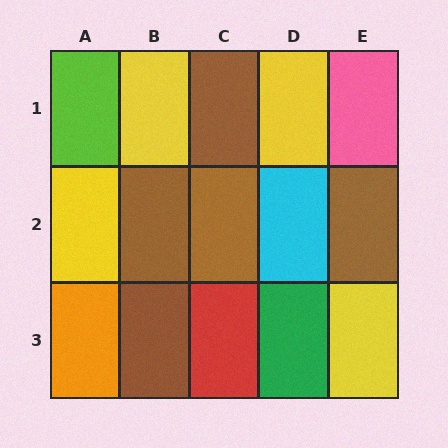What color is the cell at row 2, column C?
Brown.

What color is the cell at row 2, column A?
Yellow.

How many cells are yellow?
4 cells are yellow.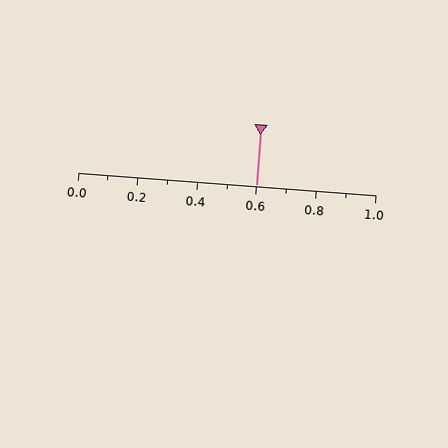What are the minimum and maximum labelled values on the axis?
The axis runs from 0.0 to 1.0.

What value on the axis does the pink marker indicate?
The marker indicates approximately 0.6.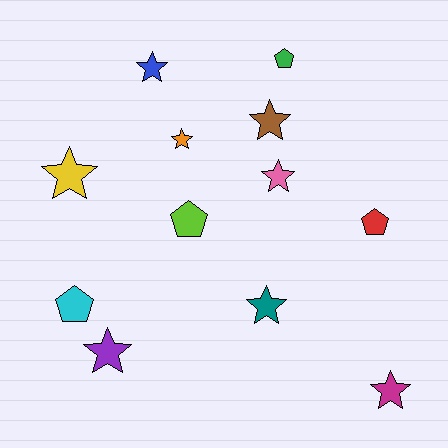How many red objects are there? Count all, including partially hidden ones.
There is 1 red object.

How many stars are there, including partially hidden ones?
There are 8 stars.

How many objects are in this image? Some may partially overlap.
There are 12 objects.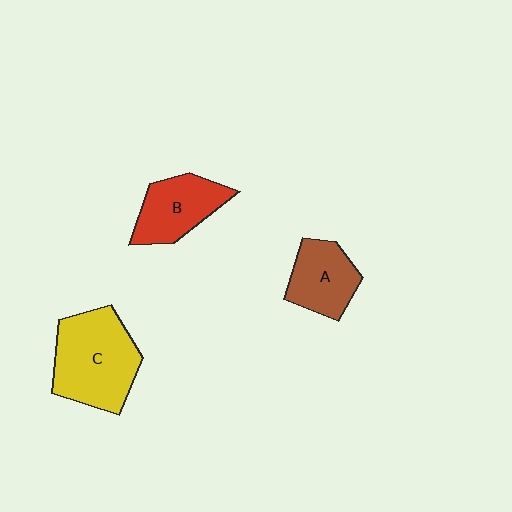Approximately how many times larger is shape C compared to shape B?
Approximately 1.5 times.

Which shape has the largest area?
Shape C (yellow).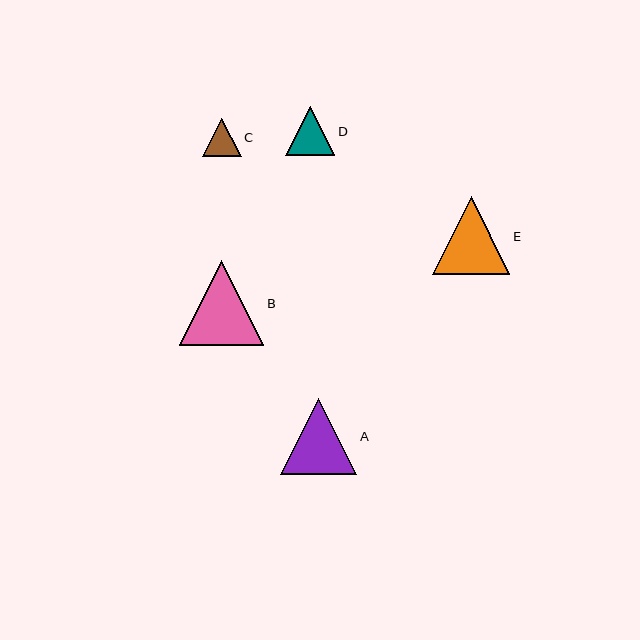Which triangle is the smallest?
Triangle C is the smallest with a size of approximately 38 pixels.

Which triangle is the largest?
Triangle B is the largest with a size of approximately 84 pixels.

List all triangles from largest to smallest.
From largest to smallest: B, E, A, D, C.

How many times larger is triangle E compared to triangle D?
Triangle E is approximately 1.6 times the size of triangle D.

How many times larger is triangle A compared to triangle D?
Triangle A is approximately 1.5 times the size of triangle D.